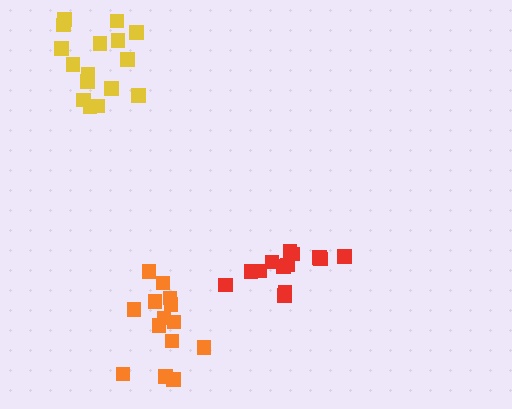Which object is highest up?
The yellow cluster is topmost.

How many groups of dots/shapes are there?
There are 3 groups.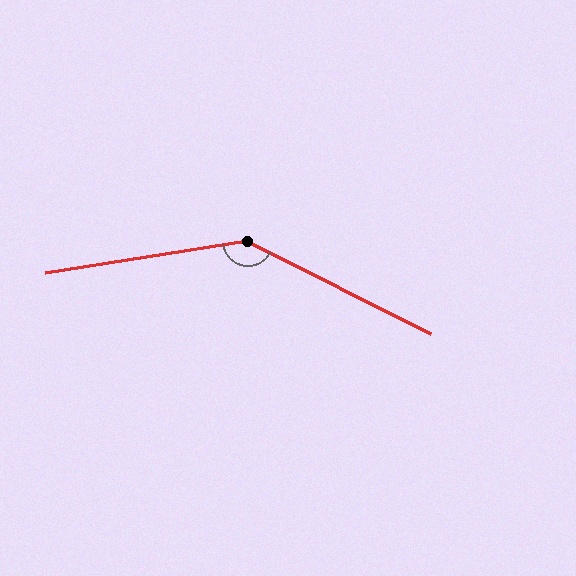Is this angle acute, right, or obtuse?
It is obtuse.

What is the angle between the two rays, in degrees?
Approximately 144 degrees.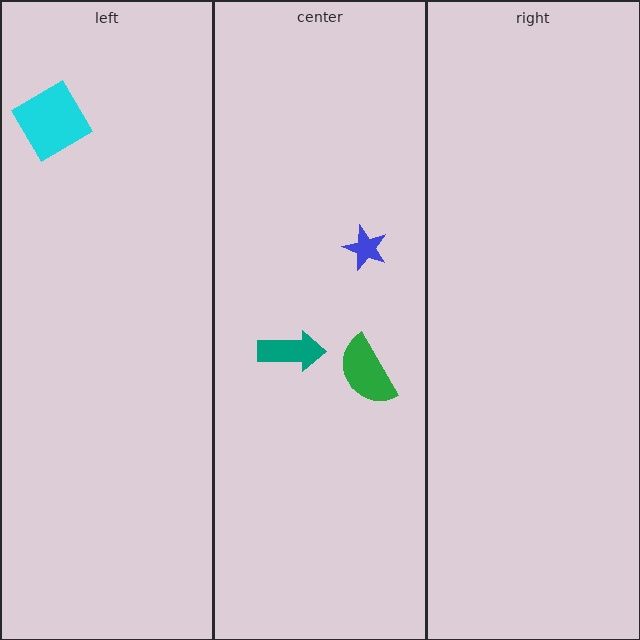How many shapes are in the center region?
3.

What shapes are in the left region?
The cyan diamond.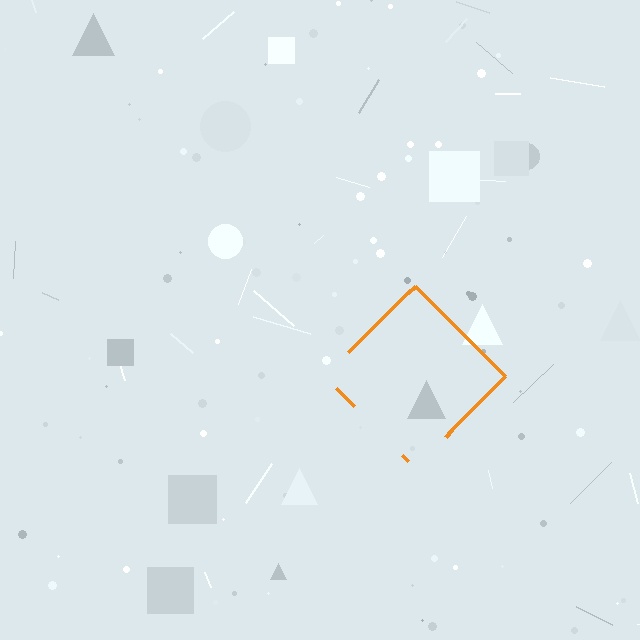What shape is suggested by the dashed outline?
The dashed outline suggests a diamond.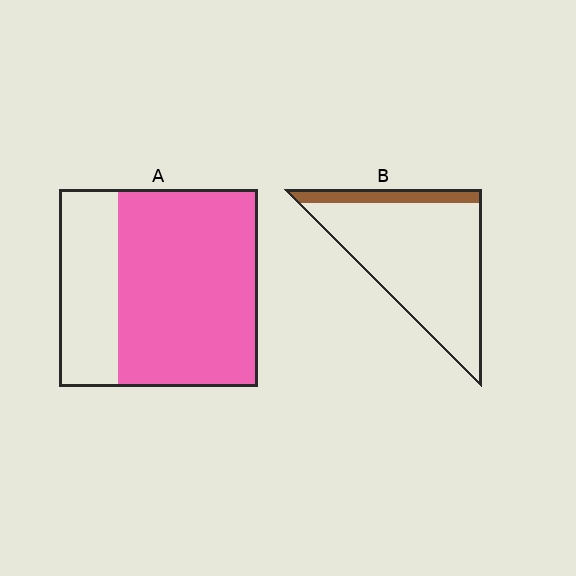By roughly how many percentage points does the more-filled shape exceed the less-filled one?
By roughly 55 percentage points (A over B).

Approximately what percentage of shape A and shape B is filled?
A is approximately 70% and B is approximately 15%.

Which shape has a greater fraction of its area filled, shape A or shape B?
Shape A.